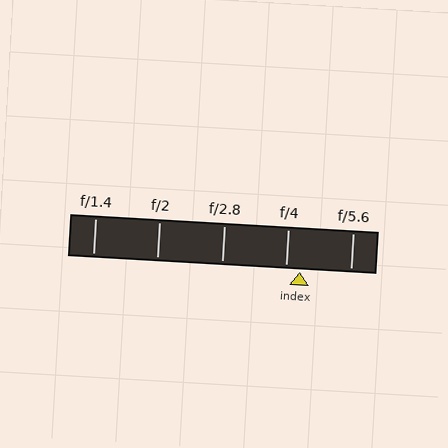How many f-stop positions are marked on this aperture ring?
There are 5 f-stop positions marked.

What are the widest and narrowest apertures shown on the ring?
The widest aperture shown is f/1.4 and the narrowest is f/5.6.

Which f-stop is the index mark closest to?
The index mark is closest to f/4.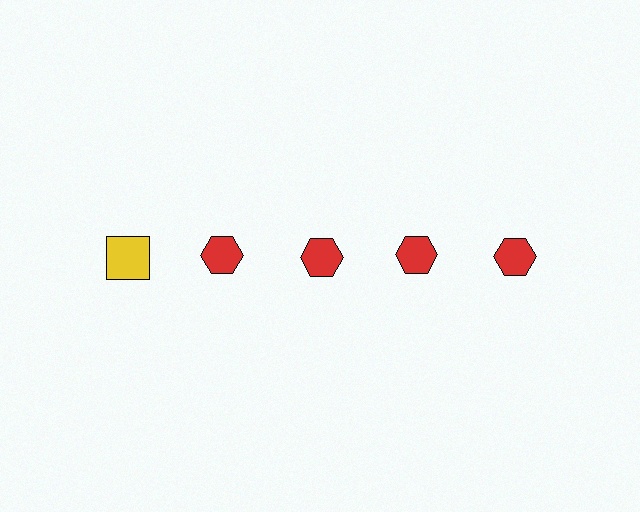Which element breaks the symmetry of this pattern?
The yellow square in the top row, leftmost column breaks the symmetry. All other shapes are red hexagons.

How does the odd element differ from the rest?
It differs in both color (yellow instead of red) and shape (square instead of hexagon).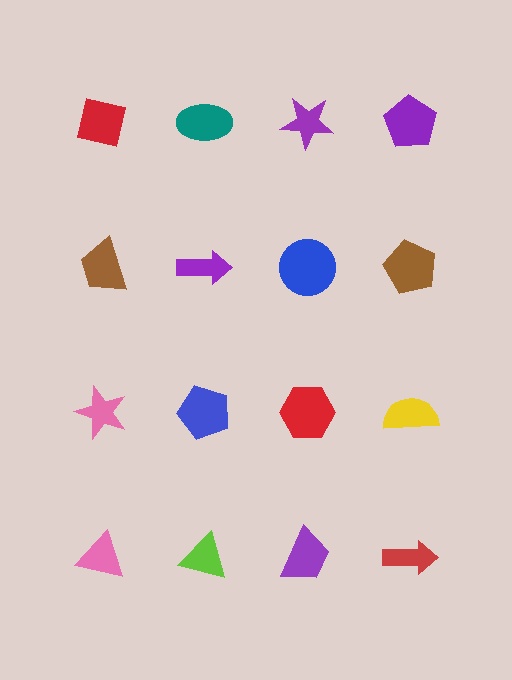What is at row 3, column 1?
A pink star.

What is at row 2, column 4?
A brown pentagon.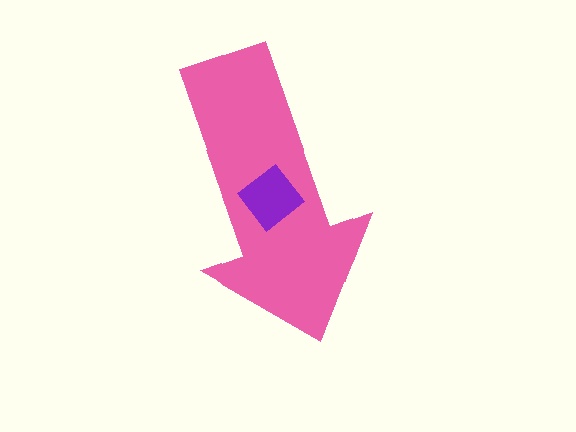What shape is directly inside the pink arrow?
The purple diamond.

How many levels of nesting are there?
2.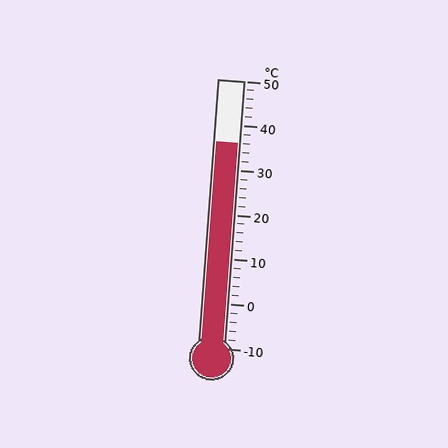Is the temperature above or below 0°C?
The temperature is above 0°C.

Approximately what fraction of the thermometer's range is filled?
The thermometer is filled to approximately 75% of its range.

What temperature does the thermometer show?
The thermometer shows approximately 36°C.